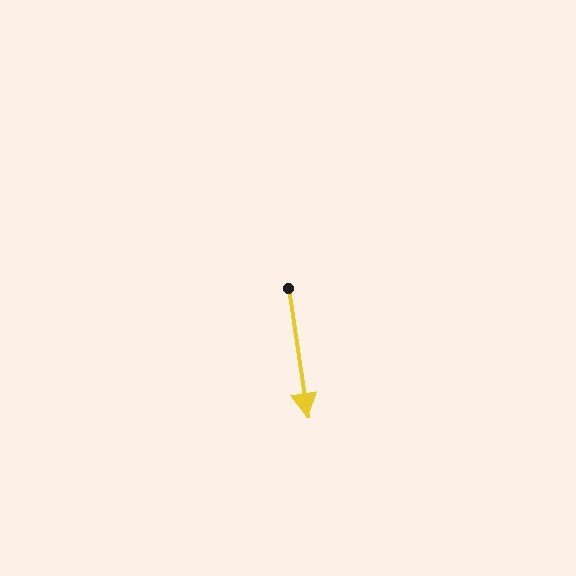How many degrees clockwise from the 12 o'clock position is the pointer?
Approximately 172 degrees.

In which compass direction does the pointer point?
South.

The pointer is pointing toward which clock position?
Roughly 6 o'clock.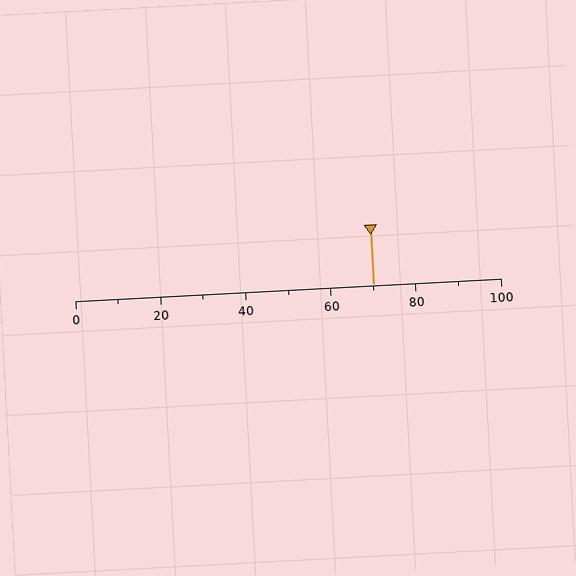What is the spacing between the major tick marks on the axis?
The major ticks are spaced 20 apart.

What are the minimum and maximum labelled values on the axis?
The axis runs from 0 to 100.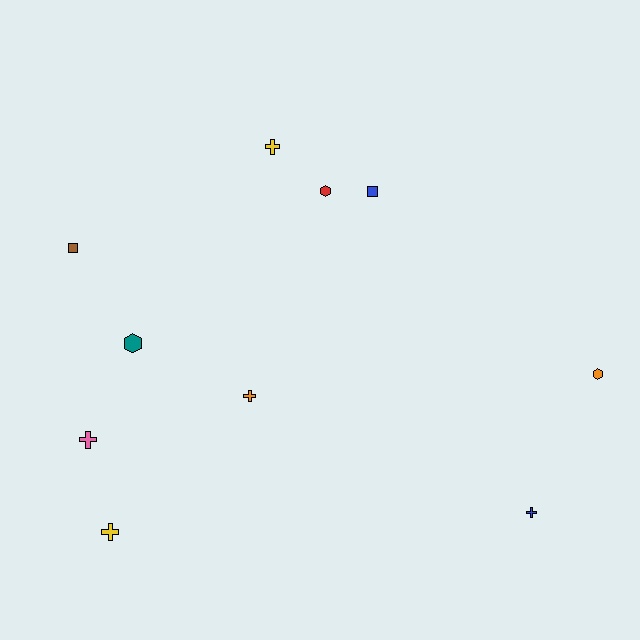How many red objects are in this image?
There is 1 red object.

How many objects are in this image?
There are 10 objects.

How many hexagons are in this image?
There are 3 hexagons.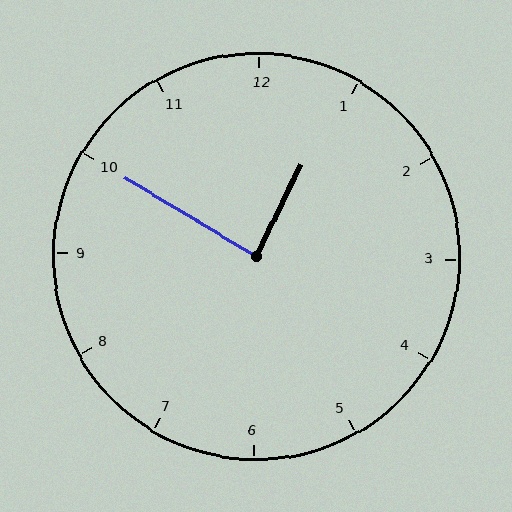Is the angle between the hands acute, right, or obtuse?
It is right.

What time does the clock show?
12:50.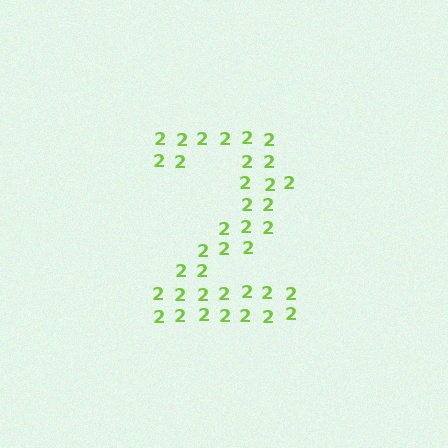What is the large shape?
The large shape is the digit 2.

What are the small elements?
The small elements are digit 2's.